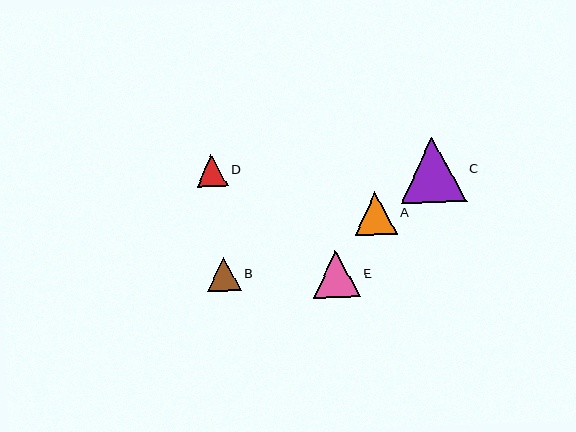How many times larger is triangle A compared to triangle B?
Triangle A is approximately 1.2 times the size of triangle B.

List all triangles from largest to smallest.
From largest to smallest: C, E, A, B, D.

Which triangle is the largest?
Triangle C is the largest with a size of approximately 66 pixels.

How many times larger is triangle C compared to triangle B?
Triangle C is approximately 1.9 times the size of triangle B.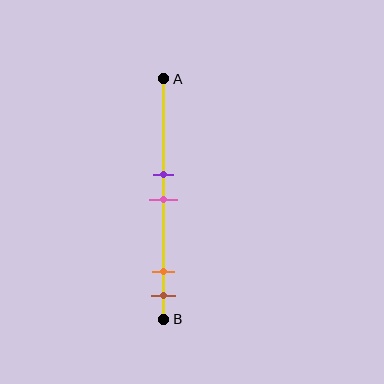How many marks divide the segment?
There are 4 marks dividing the segment.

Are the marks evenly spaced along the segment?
No, the marks are not evenly spaced.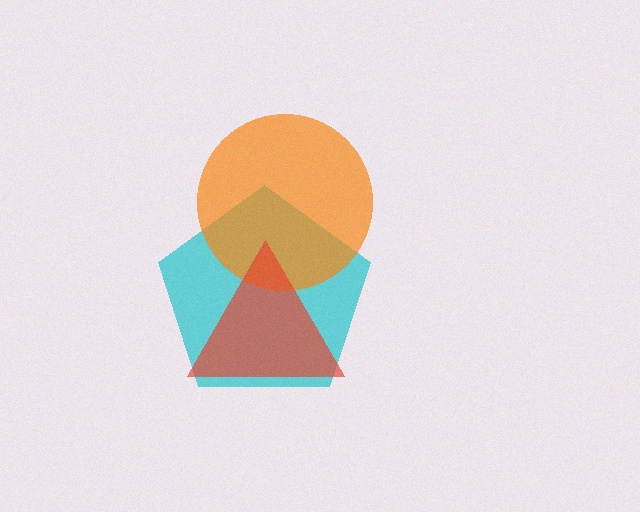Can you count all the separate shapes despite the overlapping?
Yes, there are 3 separate shapes.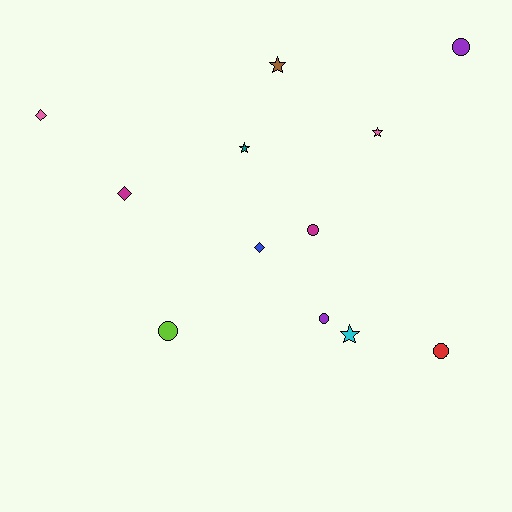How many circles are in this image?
There are 5 circles.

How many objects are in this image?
There are 12 objects.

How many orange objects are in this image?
There are no orange objects.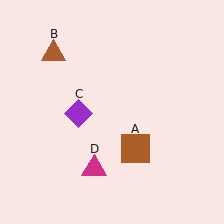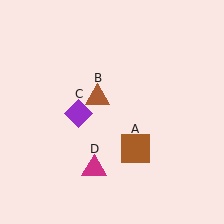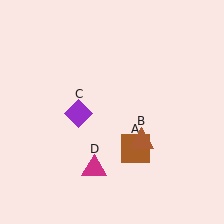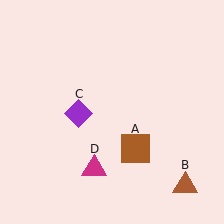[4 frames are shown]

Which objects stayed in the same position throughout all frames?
Brown square (object A) and purple diamond (object C) and magenta triangle (object D) remained stationary.